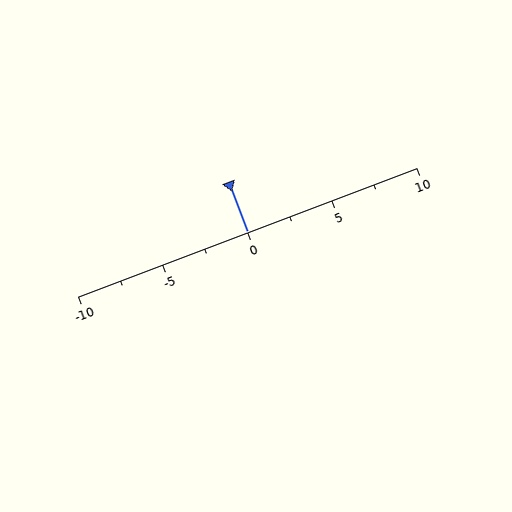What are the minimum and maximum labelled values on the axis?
The axis runs from -10 to 10.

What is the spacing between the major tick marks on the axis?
The major ticks are spaced 5 apart.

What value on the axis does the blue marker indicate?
The marker indicates approximately 0.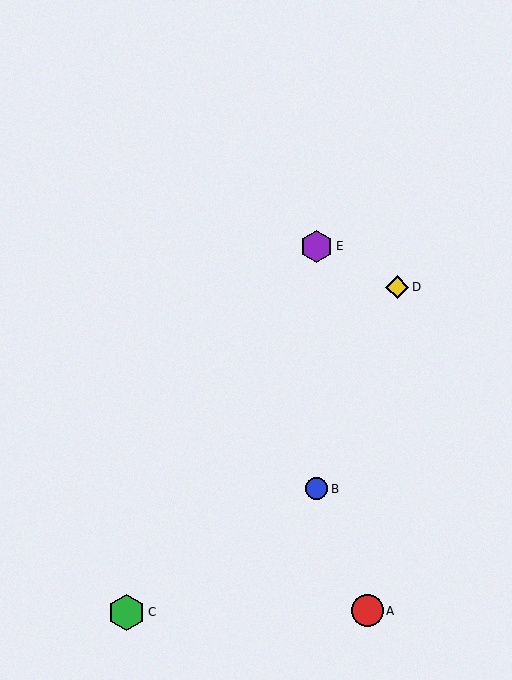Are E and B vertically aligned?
Yes, both are at x≈317.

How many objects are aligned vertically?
2 objects (B, E) are aligned vertically.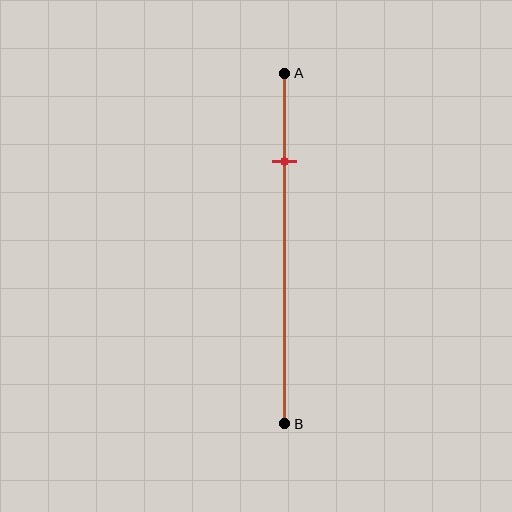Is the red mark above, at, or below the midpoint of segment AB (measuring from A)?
The red mark is above the midpoint of segment AB.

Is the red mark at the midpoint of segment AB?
No, the mark is at about 25% from A, not at the 50% midpoint.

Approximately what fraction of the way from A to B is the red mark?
The red mark is approximately 25% of the way from A to B.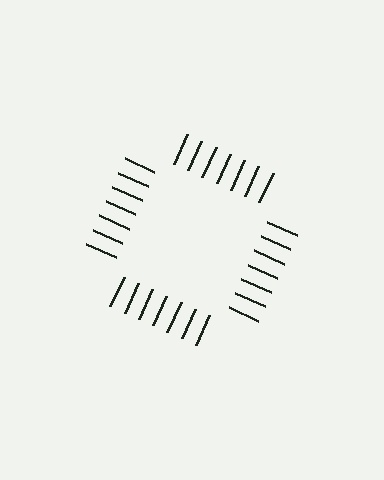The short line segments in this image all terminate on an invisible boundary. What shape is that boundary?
An illusory square — the line segments terminate on its edges but no continuous stroke is drawn.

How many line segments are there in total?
28 — 7 along each of the 4 edges.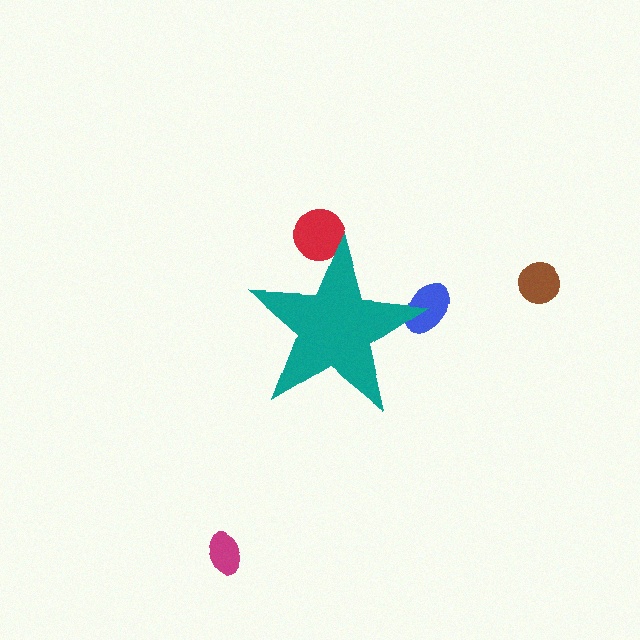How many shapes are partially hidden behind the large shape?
2 shapes are partially hidden.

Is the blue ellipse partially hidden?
Yes, the blue ellipse is partially hidden behind the teal star.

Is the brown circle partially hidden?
No, the brown circle is fully visible.